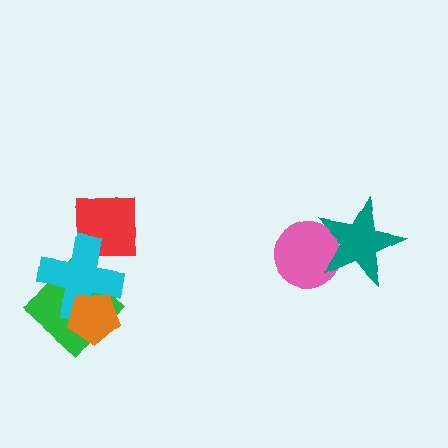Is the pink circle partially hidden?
Yes, it is partially covered by another shape.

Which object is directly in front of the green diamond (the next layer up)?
The cyan cross is directly in front of the green diamond.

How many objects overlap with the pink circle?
1 object overlaps with the pink circle.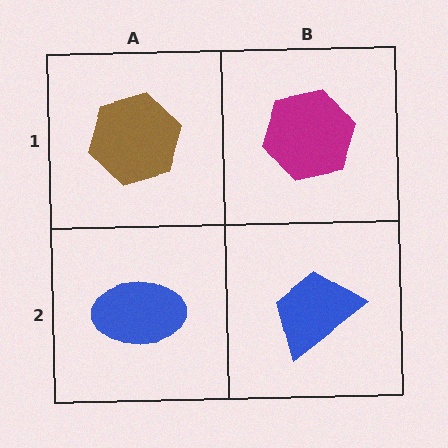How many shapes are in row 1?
2 shapes.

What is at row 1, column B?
A magenta hexagon.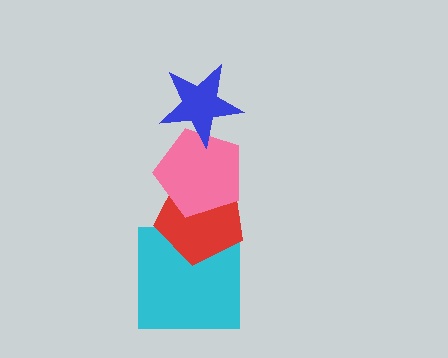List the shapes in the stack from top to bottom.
From top to bottom: the blue star, the pink pentagon, the red pentagon, the cyan square.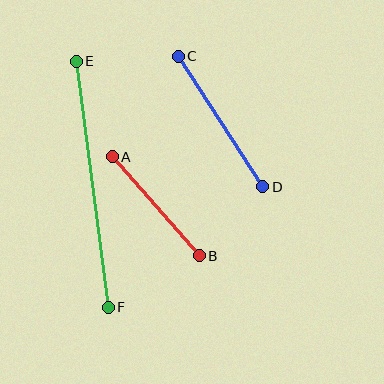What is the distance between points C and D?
The distance is approximately 155 pixels.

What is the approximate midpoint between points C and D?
The midpoint is at approximately (221, 121) pixels.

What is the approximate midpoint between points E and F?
The midpoint is at approximately (92, 184) pixels.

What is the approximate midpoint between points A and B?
The midpoint is at approximately (156, 206) pixels.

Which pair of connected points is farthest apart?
Points E and F are farthest apart.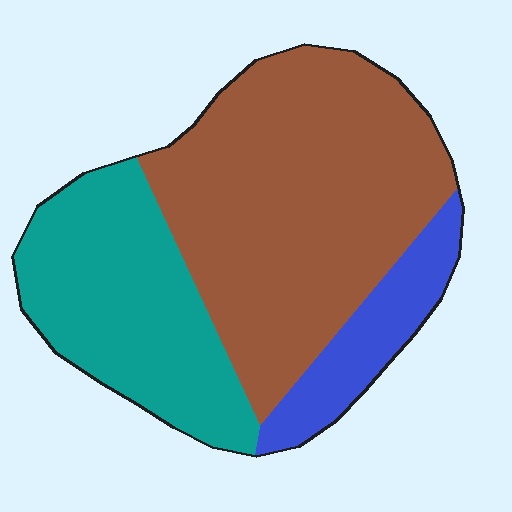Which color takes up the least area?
Blue, at roughly 15%.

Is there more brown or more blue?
Brown.